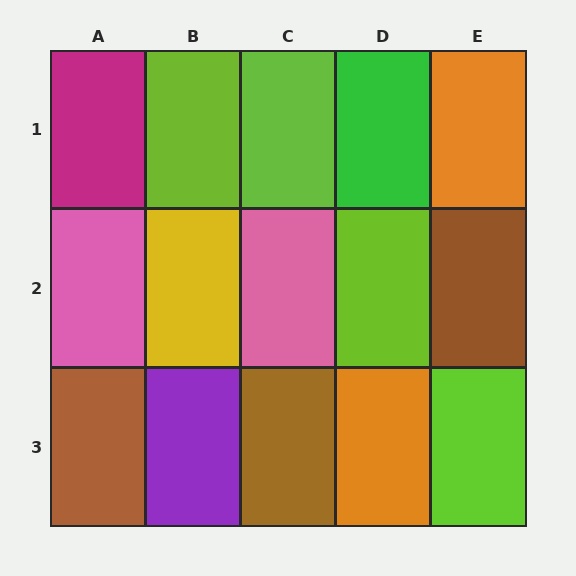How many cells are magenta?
1 cell is magenta.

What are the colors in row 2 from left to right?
Pink, yellow, pink, lime, brown.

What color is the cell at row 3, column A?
Brown.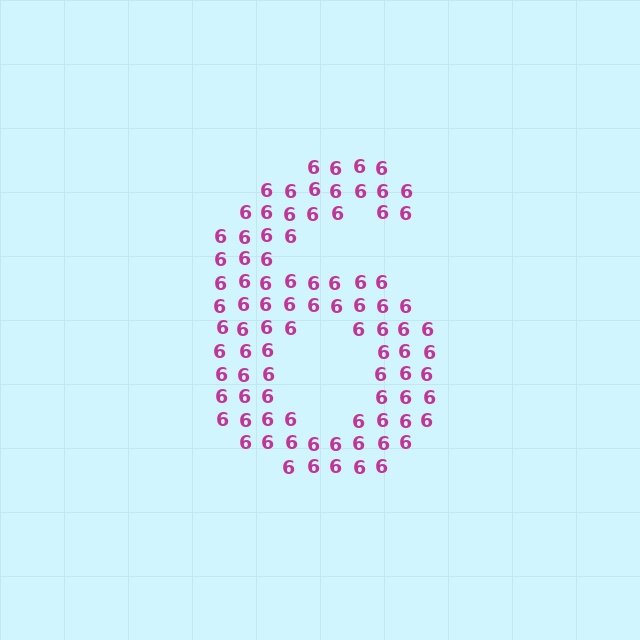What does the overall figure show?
The overall figure shows the digit 6.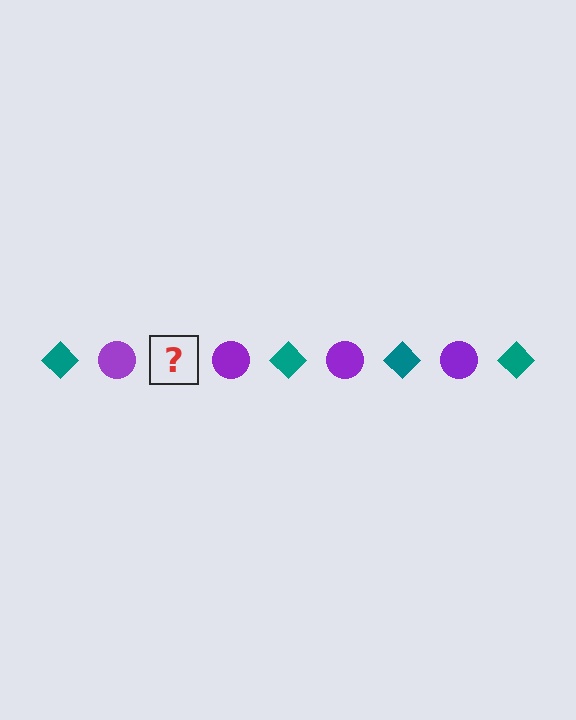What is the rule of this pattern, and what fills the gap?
The rule is that the pattern alternates between teal diamond and purple circle. The gap should be filled with a teal diamond.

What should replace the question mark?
The question mark should be replaced with a teal diamond.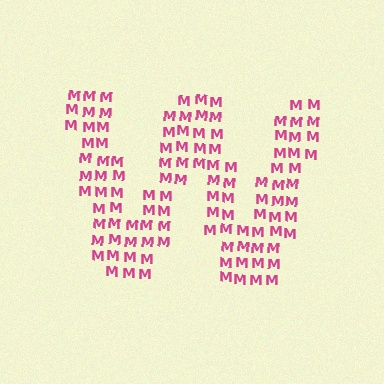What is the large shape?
The large shape is the letter W.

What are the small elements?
The small elements are letter M's.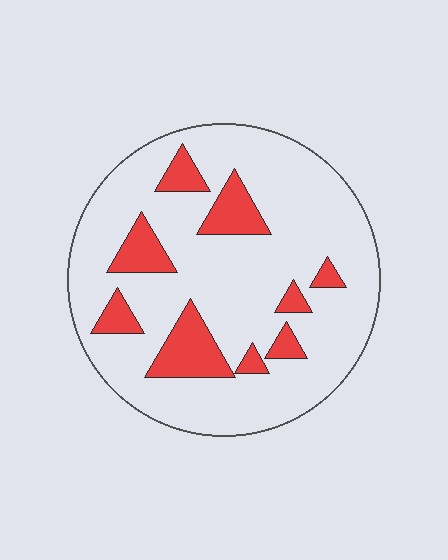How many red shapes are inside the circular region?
9.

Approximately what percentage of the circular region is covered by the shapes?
Approximately 20%.